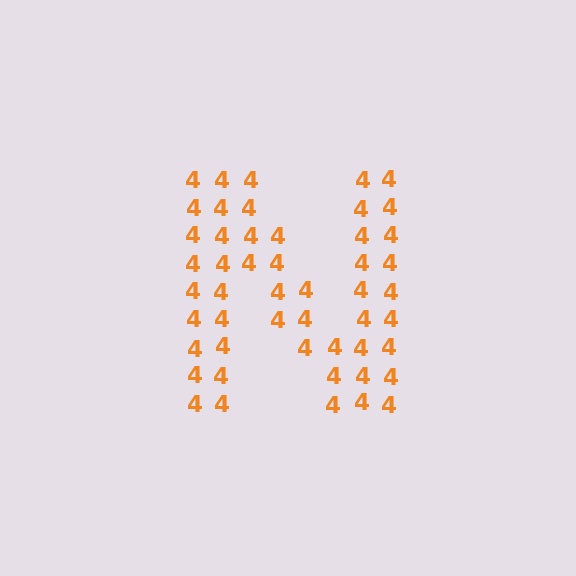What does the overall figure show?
The overall figure shows the letter N.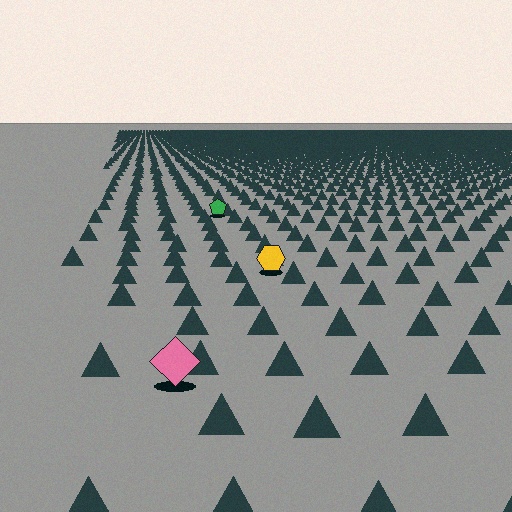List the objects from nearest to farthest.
From nearest to farthest: the pink diamond, the yellow hexagon, the green pentagon.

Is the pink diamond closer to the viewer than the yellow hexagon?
Yes. The pink diamond is closer — you can tell from the texture gradient: the ground texture is coarser near it.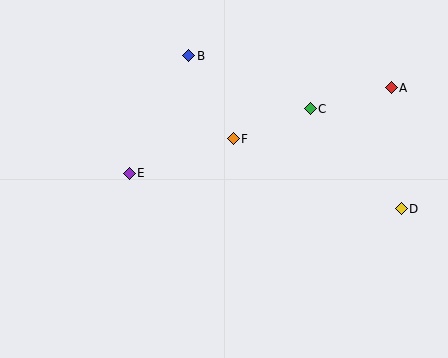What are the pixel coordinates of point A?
Point A is at (391, 88).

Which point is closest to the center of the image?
Point F at (233, 139) is closest to the center.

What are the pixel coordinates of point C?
Point C is at (310, 109).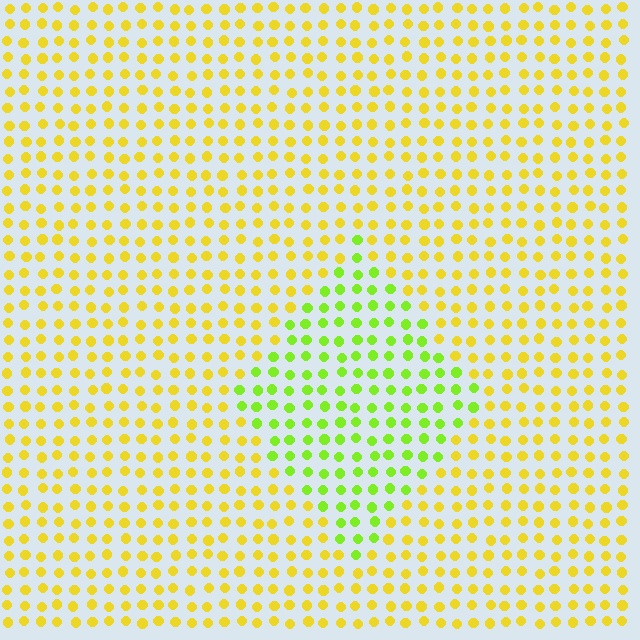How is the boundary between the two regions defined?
The boundary is defined purely by a slight shift in hue (about 40 degrees). Spacing, size, and orientation are identical on both sides.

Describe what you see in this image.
The image is filled with small yellow elements in a uniform arrangement. A diamond-shaped region is visible where the elements are tinted to a slightly different hue, forming a subtle color boundary.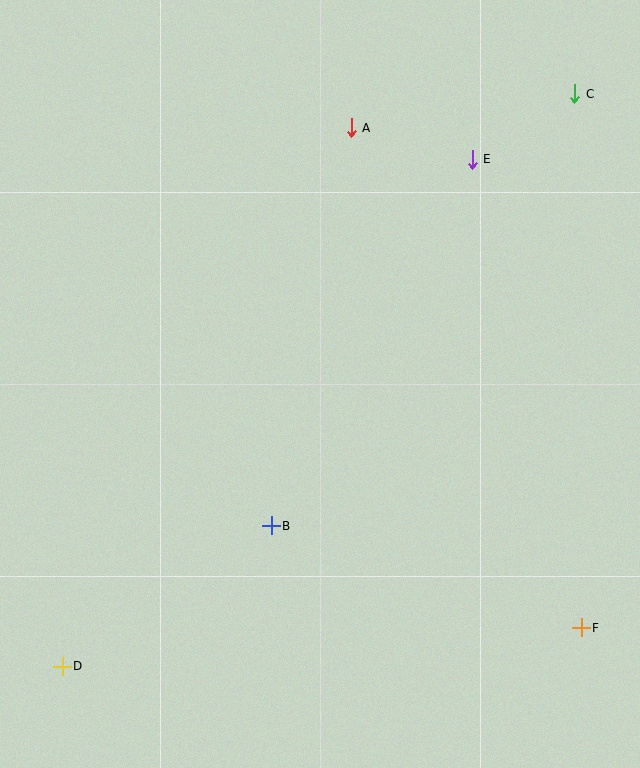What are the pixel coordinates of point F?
Point F is at (581, 628).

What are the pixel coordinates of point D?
Point D is at (62, 666).